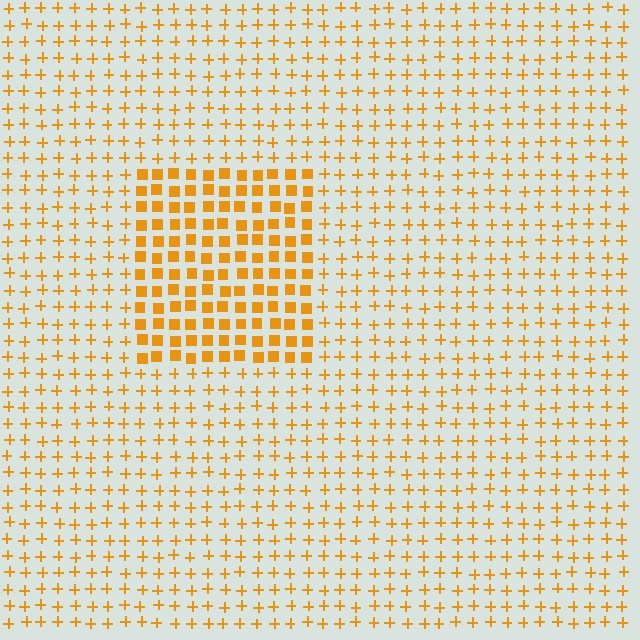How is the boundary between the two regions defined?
The boundary is defined by a change in element shape: squares inside vs. plus signs outside. All elements share the same color and spacing.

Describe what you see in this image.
The image is filled with small orange elements arranged in a uniform grid. A rectangle-shaped region contains squares, while the surrounding area contains plus signs. The boundary is defined purely by the change in element shape.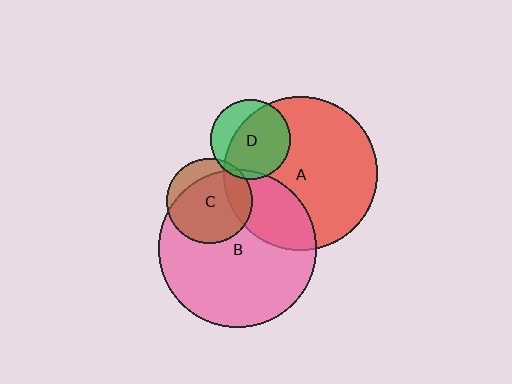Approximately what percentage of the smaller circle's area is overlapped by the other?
Approximately 5%.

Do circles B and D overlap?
Yes.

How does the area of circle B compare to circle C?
Approximately 3.4 times.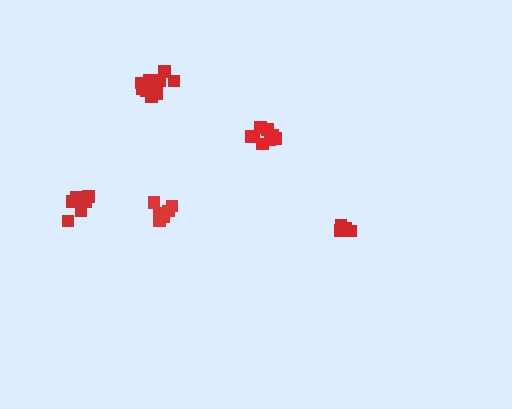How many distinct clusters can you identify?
There are 5 distinct clusters.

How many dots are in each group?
Group 1: 8 dots, Group 2: 5 dots, Group 3: 9 dots, Group 4: 6 dots, Group 5: 11 dots (39 total).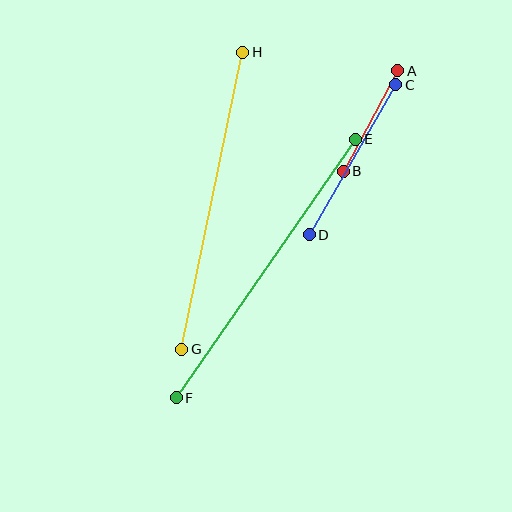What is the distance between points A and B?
The distance is approximately 115 pixels.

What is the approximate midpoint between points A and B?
The midpoint is at approximately (371, 121) pixels.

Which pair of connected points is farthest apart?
Points E and F are farthest apart.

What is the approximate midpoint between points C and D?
The midpoint is at approximately (353, 160) pixels.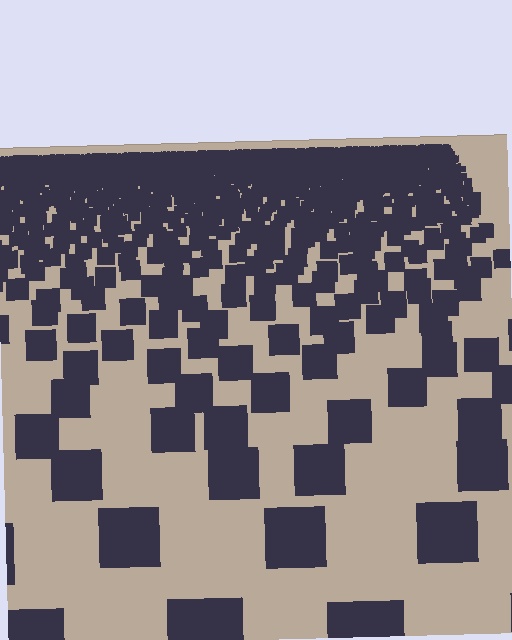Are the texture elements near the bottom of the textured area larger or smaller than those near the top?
Larger. Near the bottom, elements are closer to the viewer and appear at a bigger on-screen size.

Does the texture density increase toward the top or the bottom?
Density increases toward the top.